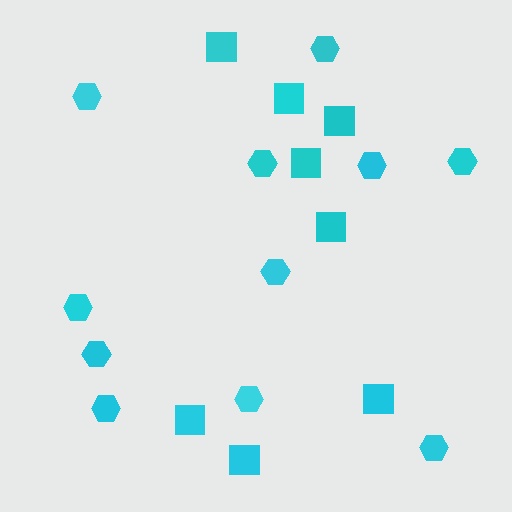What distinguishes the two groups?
There are 2 groups: one group of squares (8) and one group of hexagons (11).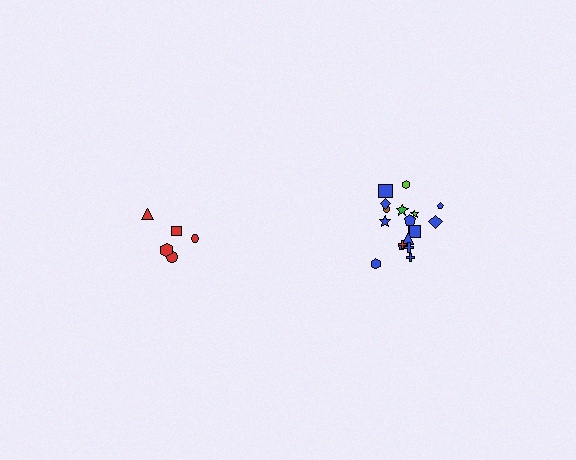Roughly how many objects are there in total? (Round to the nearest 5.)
Roughly 25 objects in total.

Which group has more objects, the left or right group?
The right group.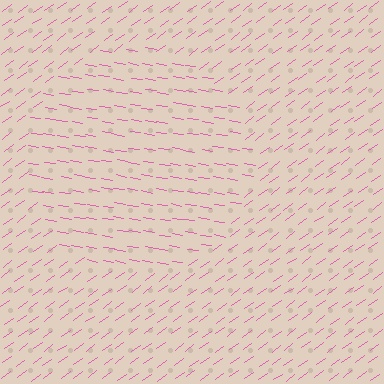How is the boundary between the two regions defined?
The boundary is defined purely by a change in line orientation (approximately 45 degrees difference). All lines are the same color and thickness.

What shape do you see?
I see a circle.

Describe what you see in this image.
The image is filled with small pink line segments. A circle region in the image has lines oriented differently from the surrounding lines, creating a visible texture boundary.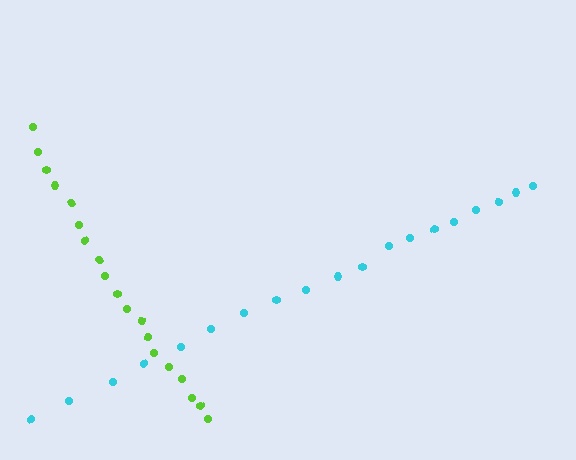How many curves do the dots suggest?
There are 2 distinct paths.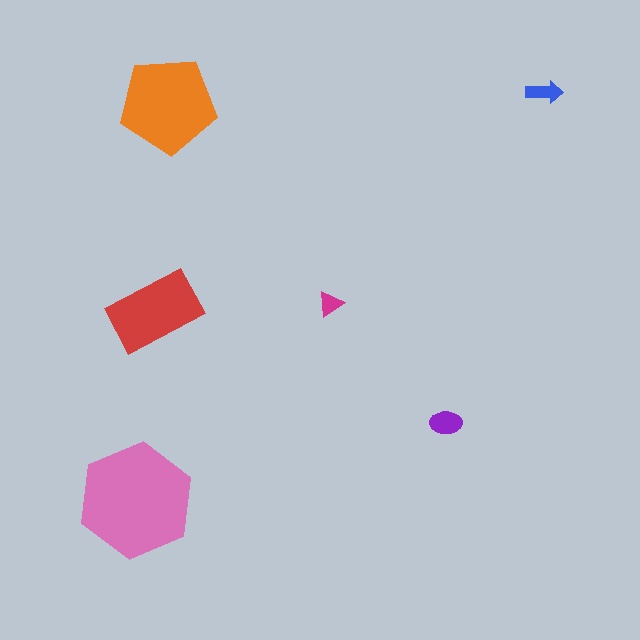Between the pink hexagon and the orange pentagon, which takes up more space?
The pink hexagon.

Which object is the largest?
The pink hexagon.